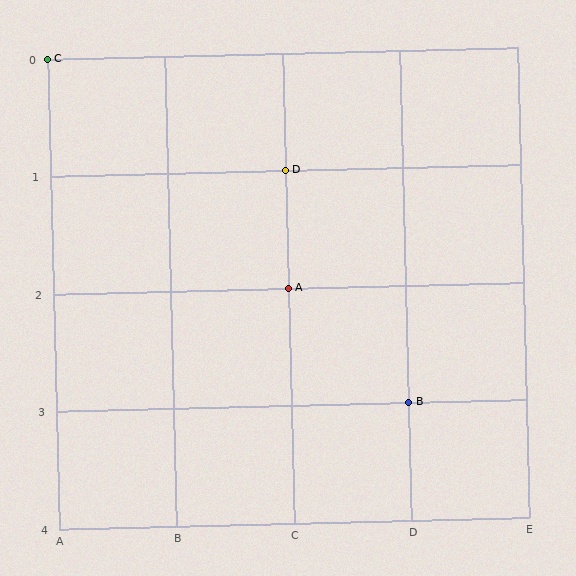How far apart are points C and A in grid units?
Points C and A are 2 columns and 2 rows apart (about 2.8 grid units diagonally).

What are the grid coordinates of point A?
Point A is at grid coordinates (C, 2).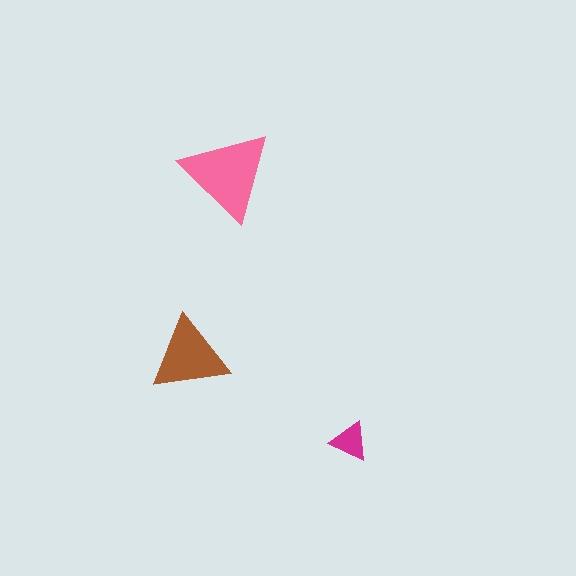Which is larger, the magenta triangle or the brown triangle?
The brown one.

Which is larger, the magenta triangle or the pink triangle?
The pink one.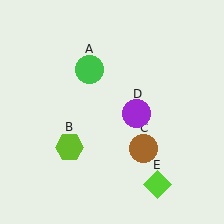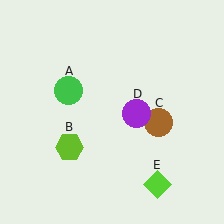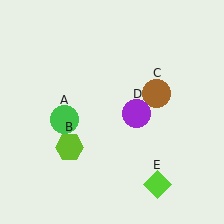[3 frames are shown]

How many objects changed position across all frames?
2 objects changed position: green circle (object A), brown circle (object C).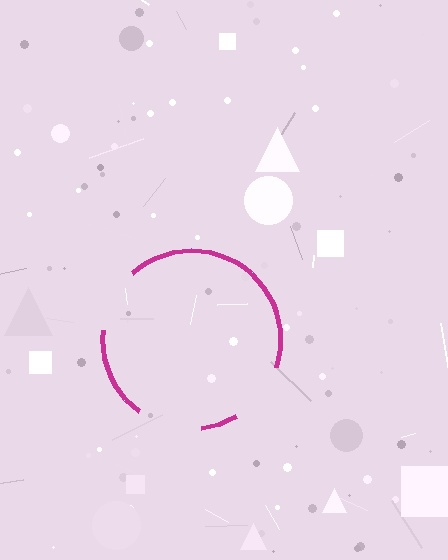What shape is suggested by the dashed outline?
The dashed outline suggests a circle.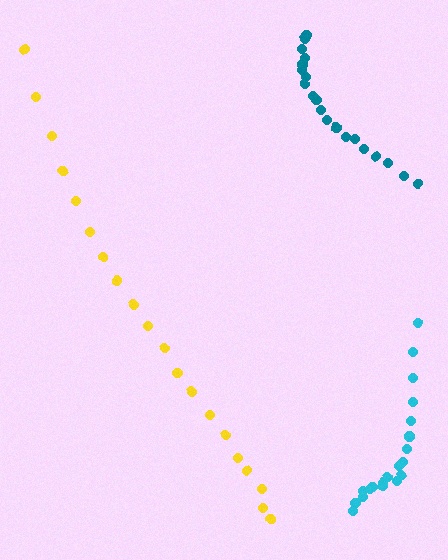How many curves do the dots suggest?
There are 3 distinct paths.